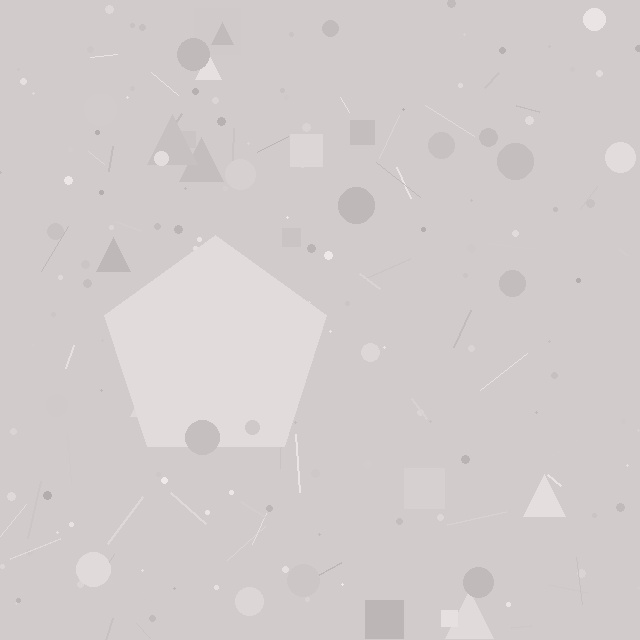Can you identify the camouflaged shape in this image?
The camouflaged shape is a pentagon.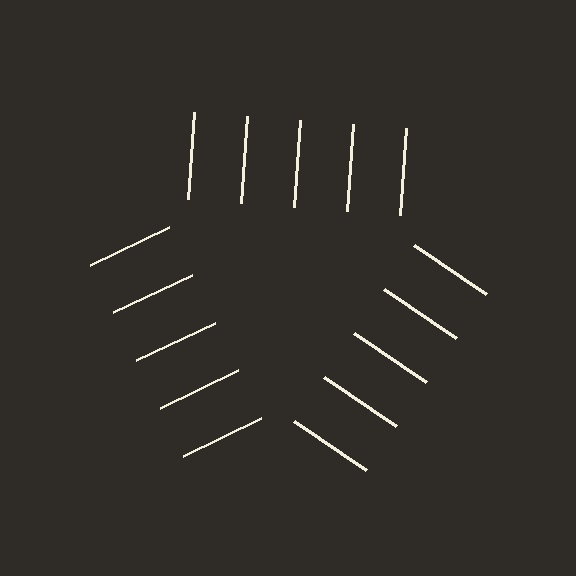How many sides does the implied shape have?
3 sides — the line-ends trace a triangle.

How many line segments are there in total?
15 — 5 along each of the 3 edges.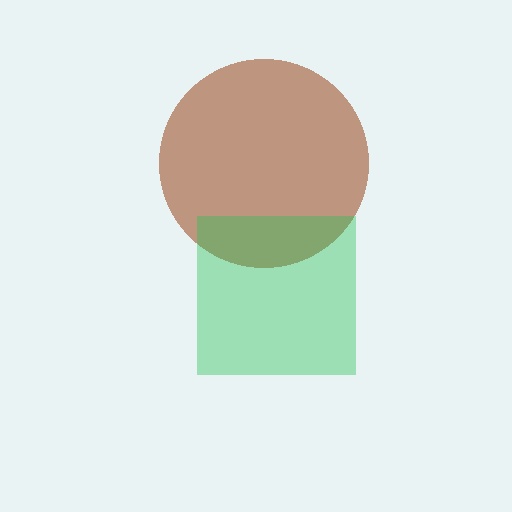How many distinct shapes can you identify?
There are 2 distinct shapes: a brown circle, a green square.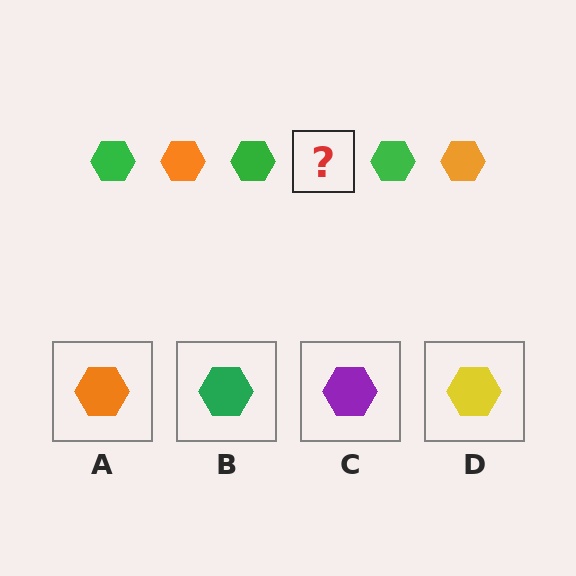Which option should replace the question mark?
Option A.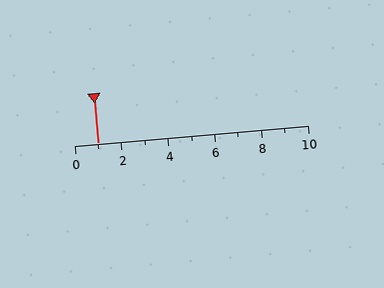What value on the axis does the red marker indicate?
The marker indicates approximately 1.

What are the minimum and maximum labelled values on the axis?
The axis runs from 0 to 10.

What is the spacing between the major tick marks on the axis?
The major ticks are spaced 2 apart.